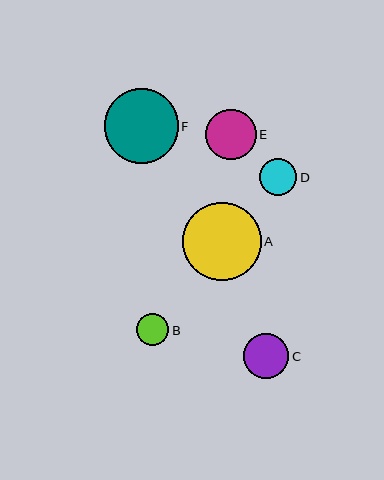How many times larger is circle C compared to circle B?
Circle C is approximately 1.4 times the size of circle B.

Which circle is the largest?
Circle A is the largest with a size of approximately 79 pixels.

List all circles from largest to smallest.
From largest to smallest: A, F, E, C, D, B.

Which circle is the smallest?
Circle B is the smallest with a size of approximately 32 pixels.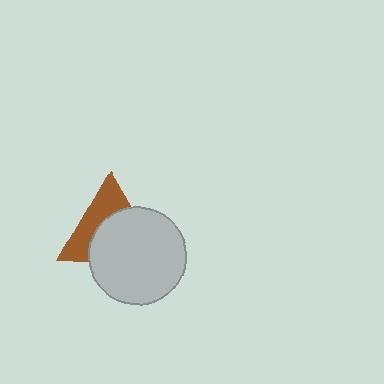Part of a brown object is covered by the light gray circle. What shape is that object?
It is a triangle.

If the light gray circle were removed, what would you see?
You would see the complete brown triangle.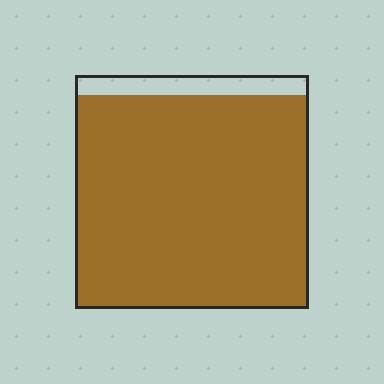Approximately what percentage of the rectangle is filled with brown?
Approximately 90%.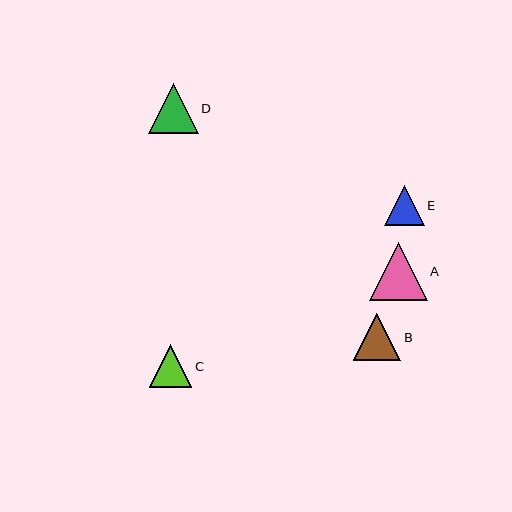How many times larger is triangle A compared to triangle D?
Triangle A is approximately 1.2 times the size of triangle D.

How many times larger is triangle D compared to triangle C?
Triangle D is approximately 1.2 times the size of triangle C.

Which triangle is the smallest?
Triangle E is the smallest with a size of approximately 40 pixels.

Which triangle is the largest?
Triangle A is the largest with a size of approximately 58 pixels.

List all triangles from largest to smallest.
From largest to smallest: A, D, B, C, E.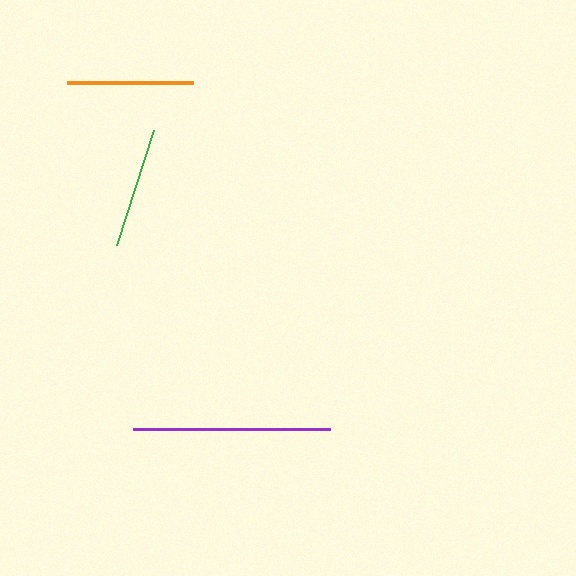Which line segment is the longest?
The purple line is the longest at approximately 196 pixels.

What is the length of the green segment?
The green segment is approximately 121 pixels long.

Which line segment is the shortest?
The green line is the shortest at approximately 121 pixels.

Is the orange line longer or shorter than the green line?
The orange line is longer than the green line.